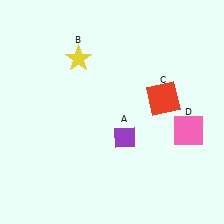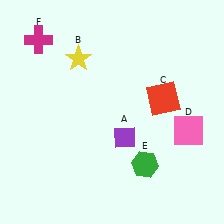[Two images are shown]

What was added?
A green hexagon (E), a magenta cross (F) were added in Image 2.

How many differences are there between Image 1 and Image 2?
There are 2 differences between the two images.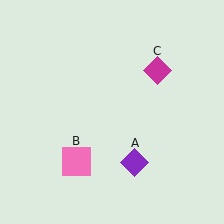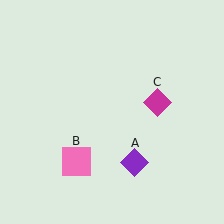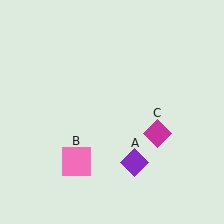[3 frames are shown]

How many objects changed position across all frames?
1 object changed position: magenta diamond (object C).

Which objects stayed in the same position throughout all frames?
Purple diamond (object A) and pink square (object B) remained stationary.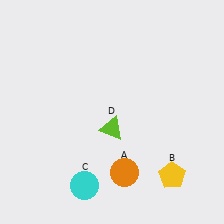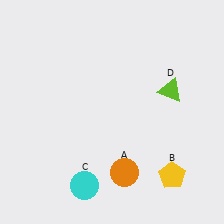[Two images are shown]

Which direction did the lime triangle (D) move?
The lime triangle (D) moved right.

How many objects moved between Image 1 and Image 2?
1 object moved between the two images.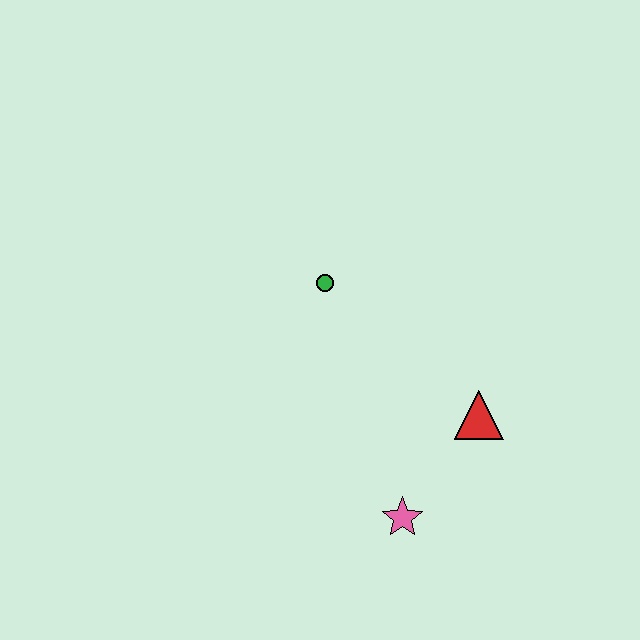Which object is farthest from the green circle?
The pink star is farthest from the green circle.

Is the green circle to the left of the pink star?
Yes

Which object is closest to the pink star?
The red triangle is closest to the pink star.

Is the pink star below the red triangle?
Yes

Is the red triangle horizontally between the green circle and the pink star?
No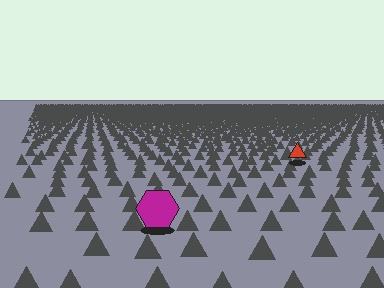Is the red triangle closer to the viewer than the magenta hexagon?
No. The magenta hexagon is closer — you can tell from the texture gradient: the ground texture is coarser near it.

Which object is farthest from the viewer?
The red triangle is farthest from the viewer. It appears smaller and the ground texture around it is denser.